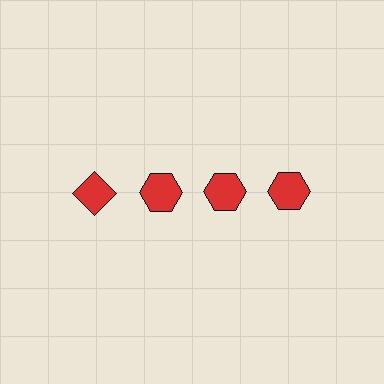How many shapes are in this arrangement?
There are 4 shapes arranged in a grid pattern.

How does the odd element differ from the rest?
It has a different shape: diamond instead of hexagon.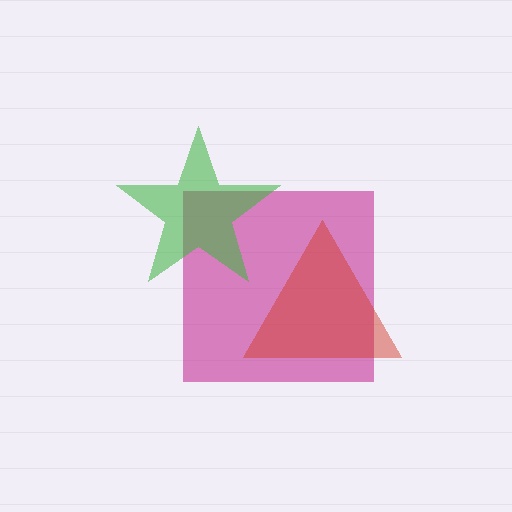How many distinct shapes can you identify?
There are 3 distinct shapes: a magenta square, a red triangle, a green star.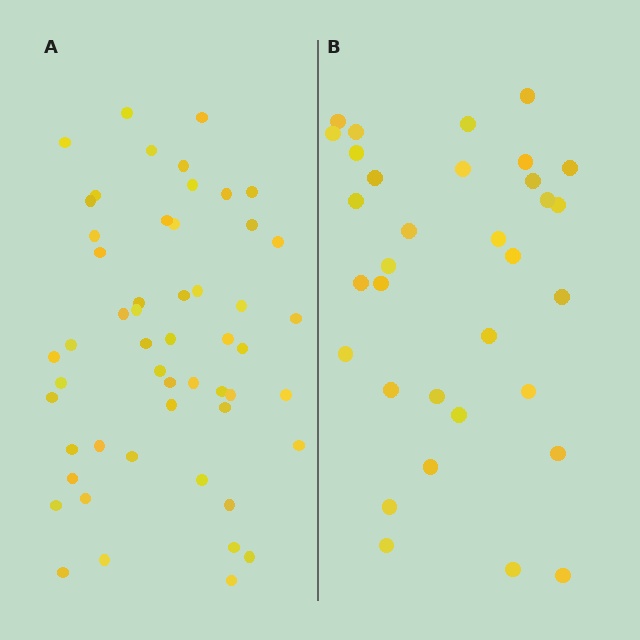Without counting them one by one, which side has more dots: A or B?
Region A (the left region) has more dots.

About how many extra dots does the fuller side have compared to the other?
Region A has approximately 20 more dots than region B.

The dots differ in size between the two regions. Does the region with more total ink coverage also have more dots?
No. Region B has more total ink coverage because its dots are larger, but region A actually contains more individual dots. Total area can be misleading — the number of items is what matters here.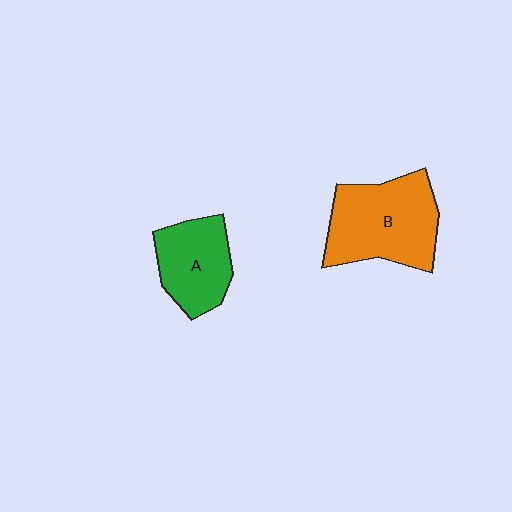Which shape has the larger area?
Shape B (orange).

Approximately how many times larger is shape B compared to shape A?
Approximately 1.5 times.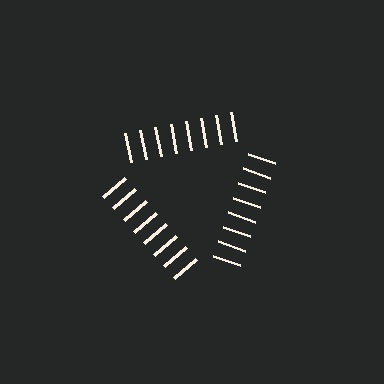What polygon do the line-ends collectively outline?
An illusory triangle — the line segments terminate on its edges but no continuous stroke is drawn.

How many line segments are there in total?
24 — 8 along each of the 3 edges.